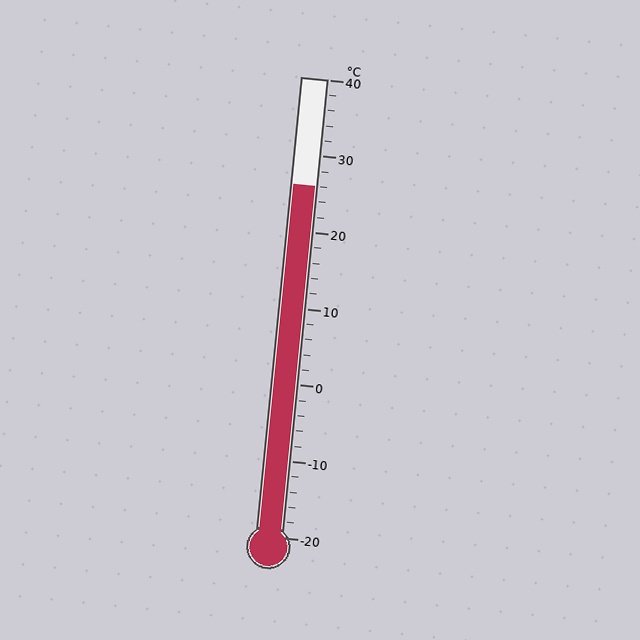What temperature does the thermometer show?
The thermometer shows approximately 26°C.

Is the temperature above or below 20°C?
The temperature is above 20°C.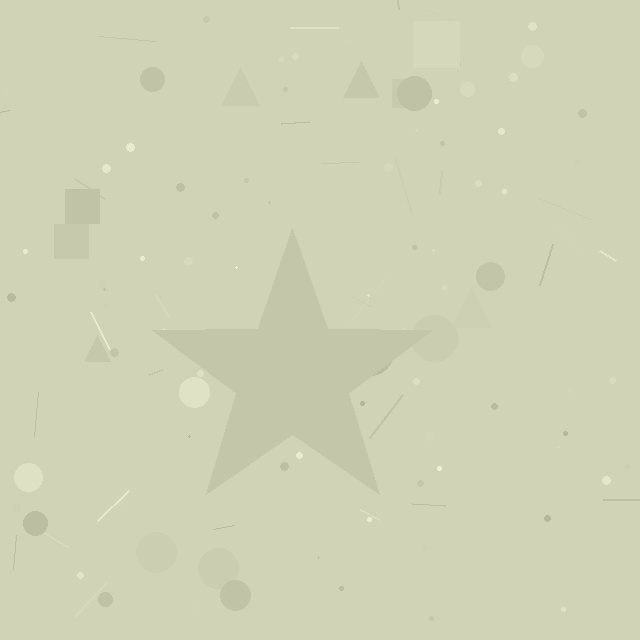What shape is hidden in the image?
A star is hidden in the image.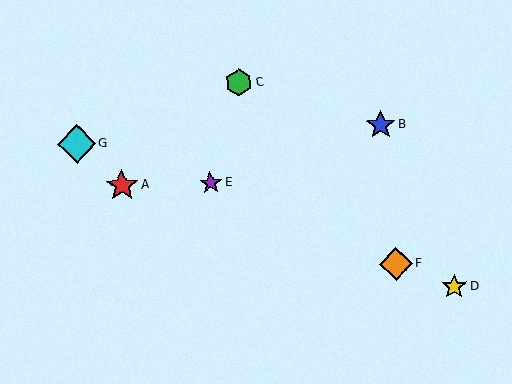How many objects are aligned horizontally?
2 objects (A, E) are aligned horizontally.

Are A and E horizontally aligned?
Yes, both are at y≈186.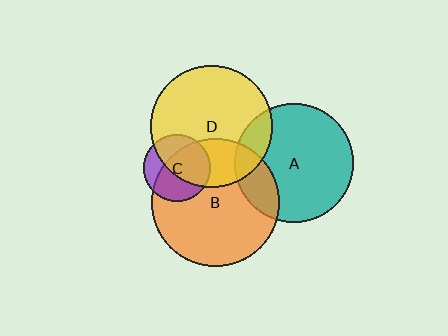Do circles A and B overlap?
Yes.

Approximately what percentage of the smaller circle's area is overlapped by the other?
Approximately 20%.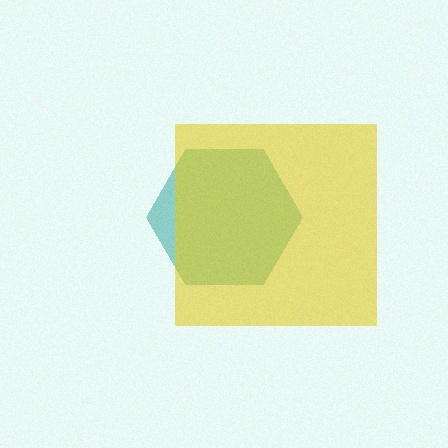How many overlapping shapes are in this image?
There are 2 overlapping shapes in the image.